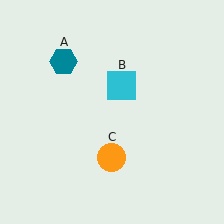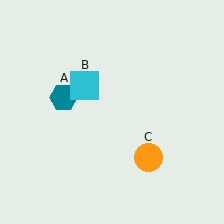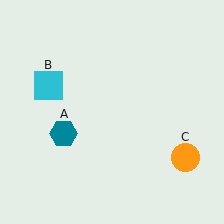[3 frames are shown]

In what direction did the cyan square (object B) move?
The cyan square (object B) moved left.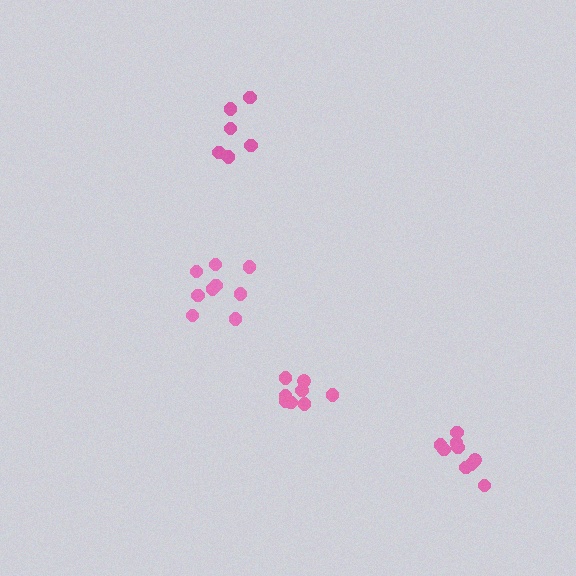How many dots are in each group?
Group 1: 6 dots, Group 2: 9 dots, Group 3: 8 dots, Group 4: 9 dots (32 total).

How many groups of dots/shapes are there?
There are 4 groups.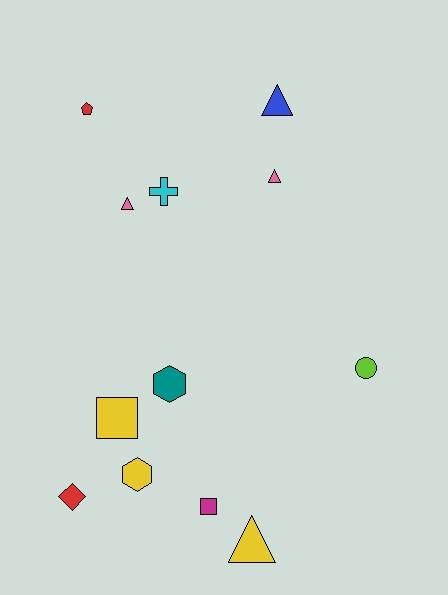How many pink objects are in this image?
There are 2 pink objects.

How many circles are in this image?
There is 1 circle.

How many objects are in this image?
There are 12 objects.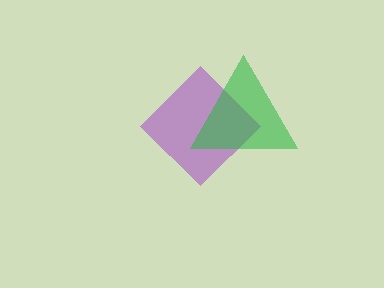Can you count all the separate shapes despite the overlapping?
Yes, there are 2 separate shapes.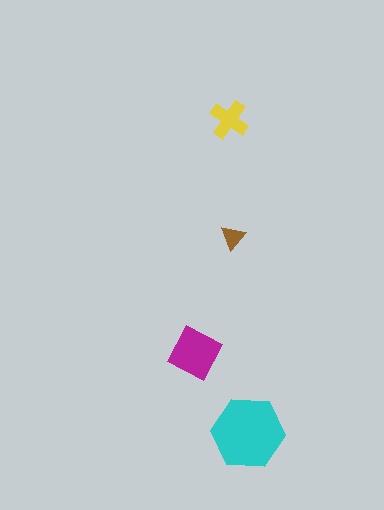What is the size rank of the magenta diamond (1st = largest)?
2nd.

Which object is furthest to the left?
The magenta diamond is leftmost.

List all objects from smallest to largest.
The brown triangle, the yellow cross, the magenta diamond, the cyan hexagon.